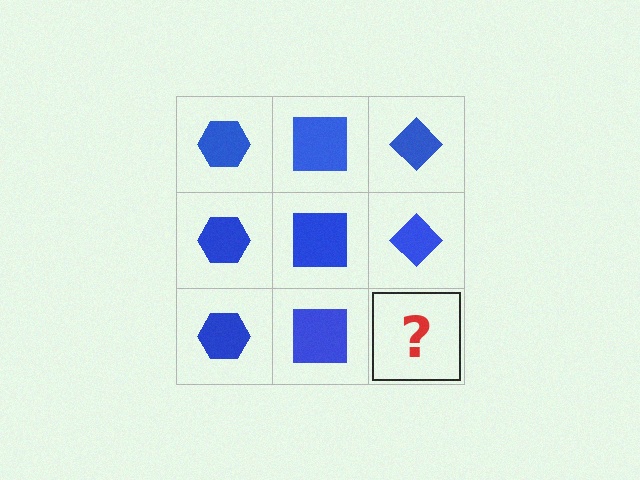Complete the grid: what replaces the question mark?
The question mark should be replaced with a blue diamond.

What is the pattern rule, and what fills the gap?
The rule is that each column has a consistent shape. The gap should be filled with a blue diamond.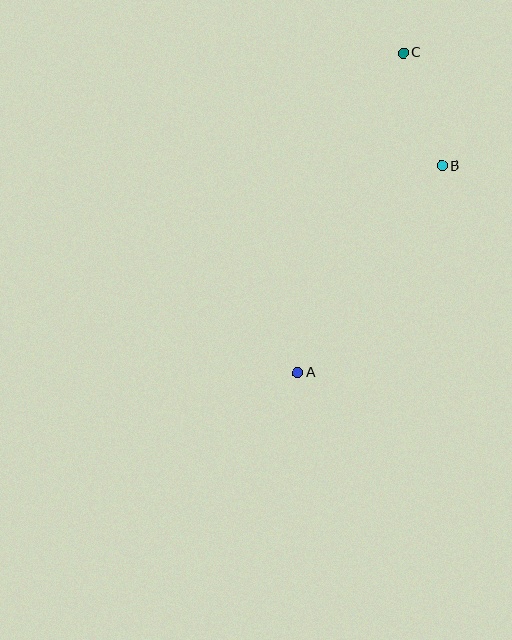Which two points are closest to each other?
Points B and C are closest to each other.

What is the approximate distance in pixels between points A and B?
The distance between A and B is approximately 252 pixels.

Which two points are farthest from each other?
Points A and C are farthest from each other.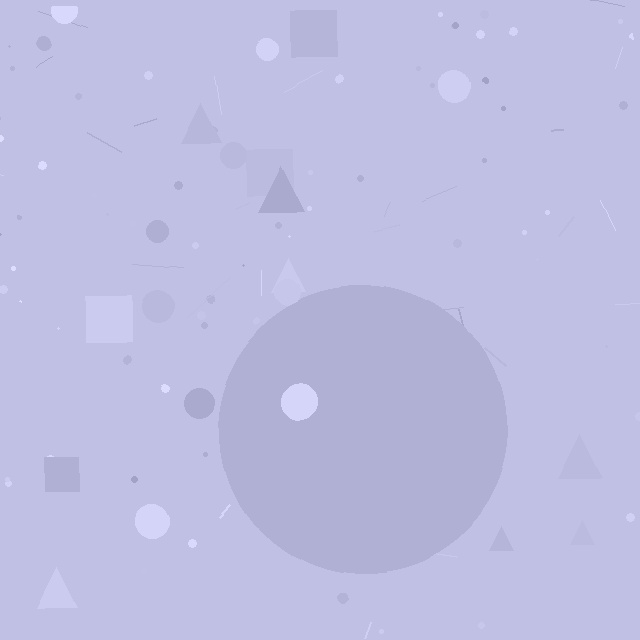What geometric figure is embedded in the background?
A circle is embedded in the background.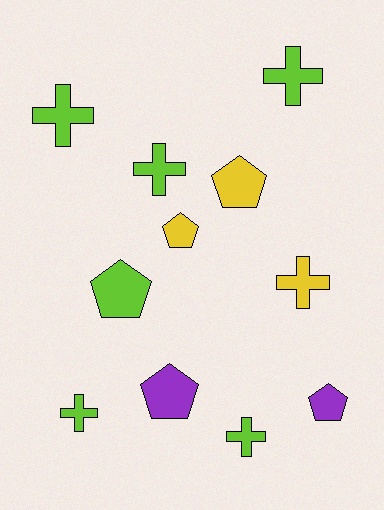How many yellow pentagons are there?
There are 2 yellow pentagons.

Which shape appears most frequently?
Cross, with 6 objects.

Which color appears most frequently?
Lime, with 6 objects.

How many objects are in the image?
There are 11 objects.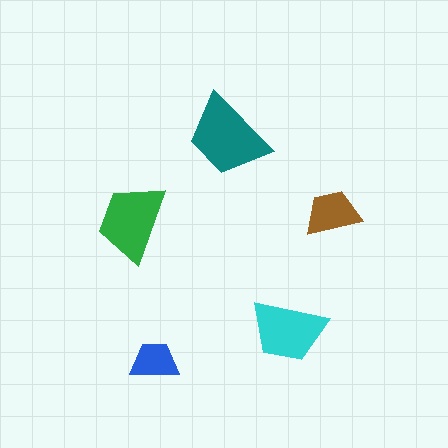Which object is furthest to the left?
The green trapezoid is leftmost.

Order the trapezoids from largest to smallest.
the teal one, the green one, the cyan one, the brown one, the blue one.